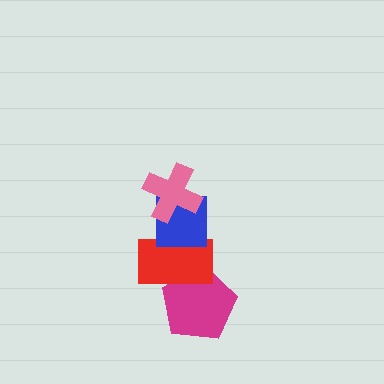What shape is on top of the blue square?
The pink cross is on top of the blue square.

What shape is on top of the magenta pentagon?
The red rectangle is on top of the magenta pentagon.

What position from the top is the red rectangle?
The red rectangle is 3rd from the top.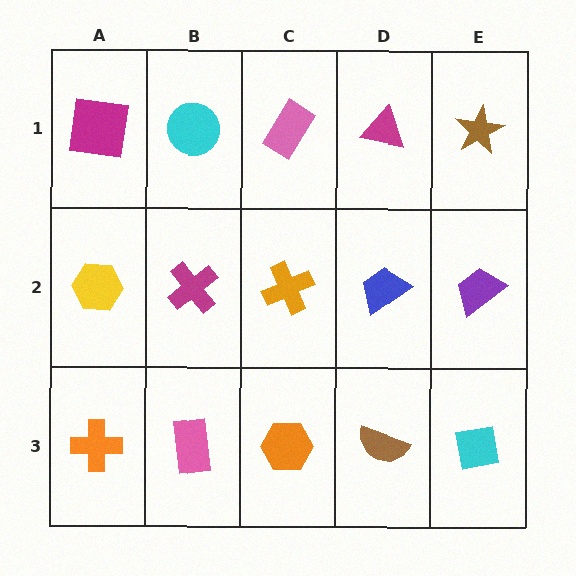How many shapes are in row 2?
5 shapes.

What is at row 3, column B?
A pink rectangle.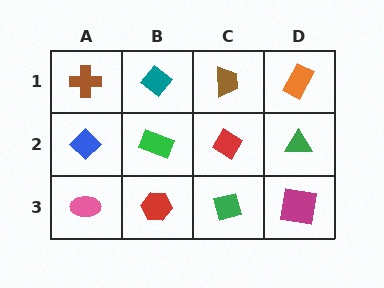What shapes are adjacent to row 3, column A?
A blue diamond (row 2, column A), a red hexagon (row 3, column B).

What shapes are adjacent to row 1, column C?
A red diamond (row 2, column C), a teal diamond (row 1, column B), an orange rectangle (row 1, column D).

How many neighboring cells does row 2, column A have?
3.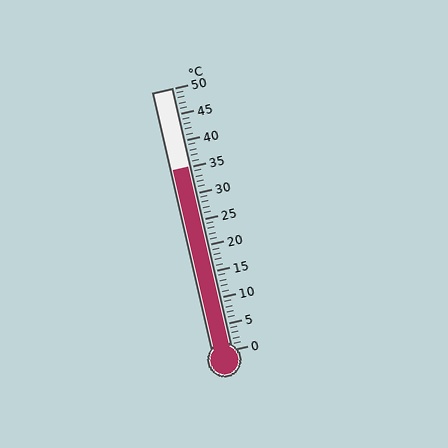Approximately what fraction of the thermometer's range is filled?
The thermometer is filled to approximately 70% of its range.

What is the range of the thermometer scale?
The thermometer scale ranges from 0°C to 50°C.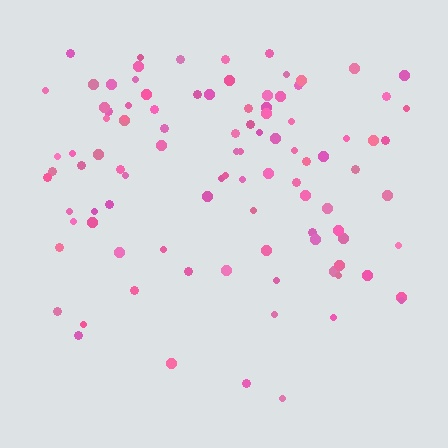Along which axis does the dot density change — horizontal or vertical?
Vertical.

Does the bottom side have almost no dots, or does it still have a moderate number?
Still a moderate number, just noticeably fewer than the top.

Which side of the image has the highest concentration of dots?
The top.